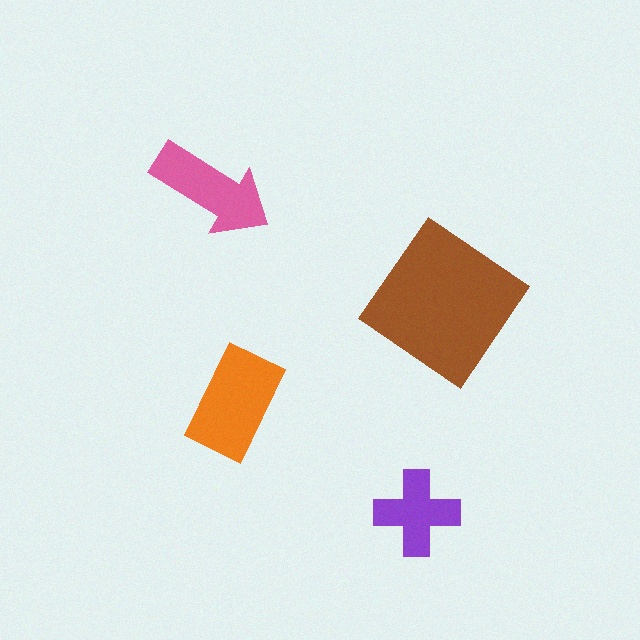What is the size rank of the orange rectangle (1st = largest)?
2nd.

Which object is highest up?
The pink arrow is topmost.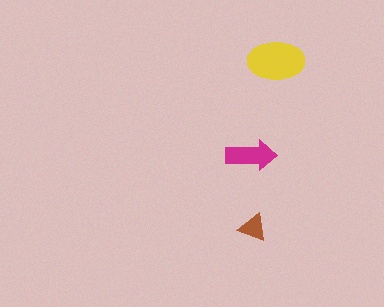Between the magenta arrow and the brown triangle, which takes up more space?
The magenta arrow.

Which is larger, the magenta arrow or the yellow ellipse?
The yellow ellipse.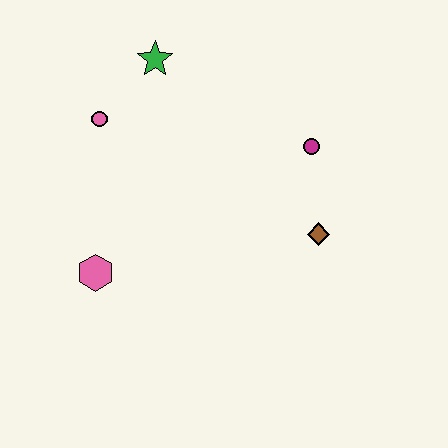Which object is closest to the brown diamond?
The magenta circle is closest to the brown diamond.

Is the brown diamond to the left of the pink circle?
No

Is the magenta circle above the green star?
No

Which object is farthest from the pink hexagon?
The magenta circle is farthest from the pink hexagon.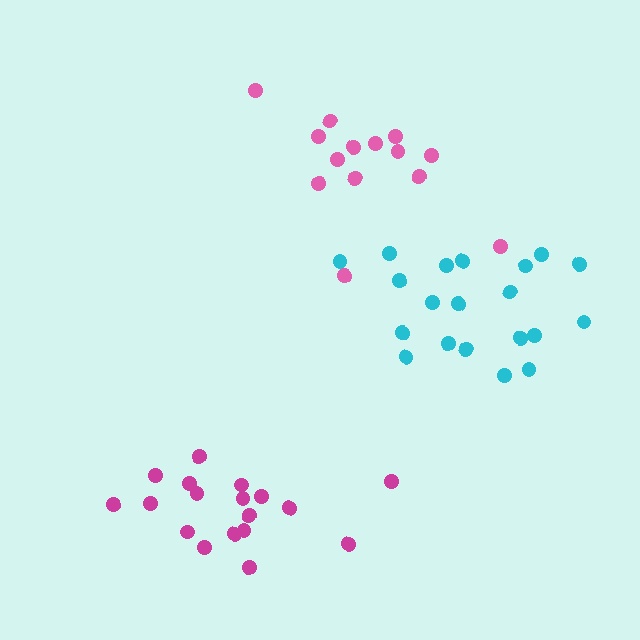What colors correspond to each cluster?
The clusters are colored: pink, cyan, magenta.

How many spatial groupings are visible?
There are 3 spatial groupings.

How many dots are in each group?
Group 1: 14 dots, Group 2: 20 dots, Group 3: 18 dots (52 total).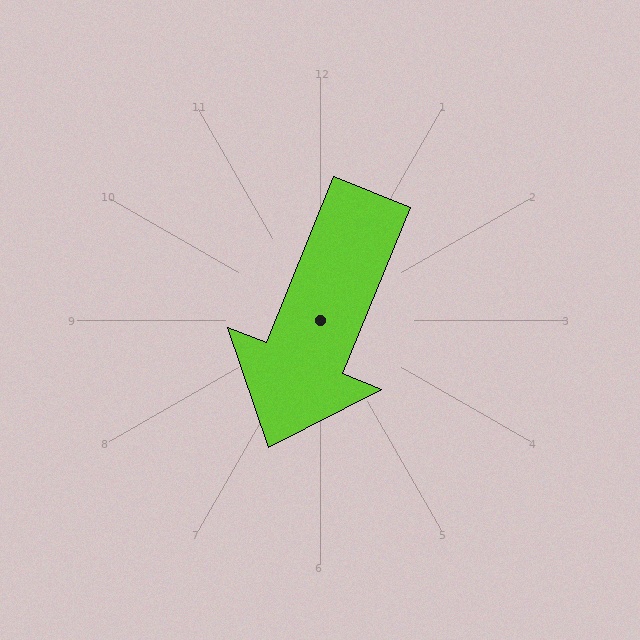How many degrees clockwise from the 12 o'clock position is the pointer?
Approximately 202 degrees.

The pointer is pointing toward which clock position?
Roughly 7 o'clock.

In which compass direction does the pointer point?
South.